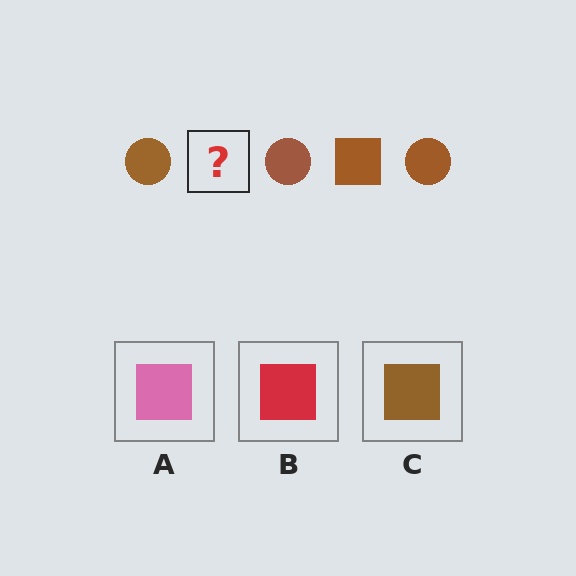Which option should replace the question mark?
Option C.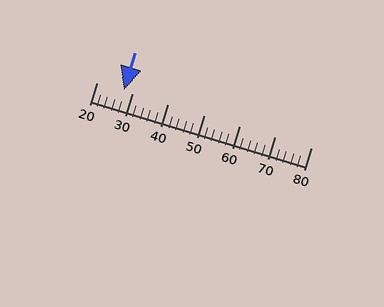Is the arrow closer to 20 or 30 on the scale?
The arrow is closer to 30.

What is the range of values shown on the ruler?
The ruler shows values from 20 to 80.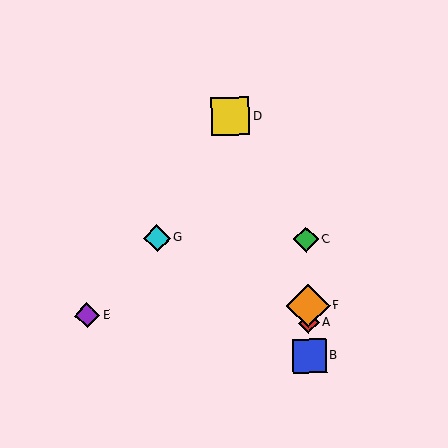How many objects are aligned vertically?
4 objects (A, B, C, F) are aligned vertically.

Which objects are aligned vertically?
Objects A, B, C, F are aligned vertically.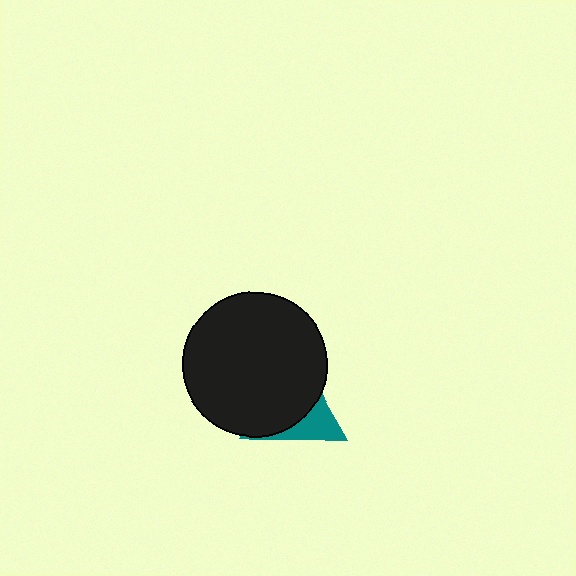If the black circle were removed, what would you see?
You would see the complete teal triangle.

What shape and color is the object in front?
The object in front is a black circle.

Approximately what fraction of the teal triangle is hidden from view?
Roughly 69% of the teal triangle is hidden behind the black circle.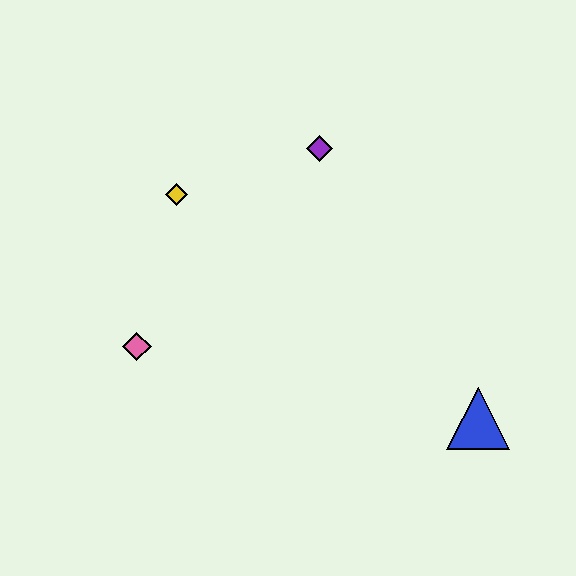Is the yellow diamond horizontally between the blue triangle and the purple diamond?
No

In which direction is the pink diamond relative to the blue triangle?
The pink diamond is to the left of the blue triangle.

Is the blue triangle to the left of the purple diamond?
No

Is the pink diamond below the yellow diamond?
Yes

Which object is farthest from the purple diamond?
The blue triangle is farthest from the purple diamond.